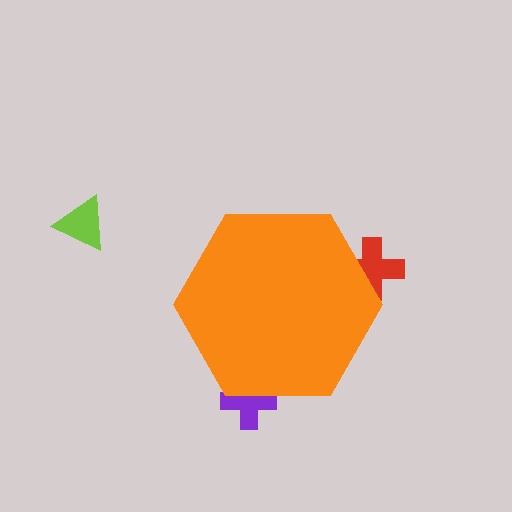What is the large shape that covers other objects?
An orange hexagon.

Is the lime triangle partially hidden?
No, the lime triangle is fully visible.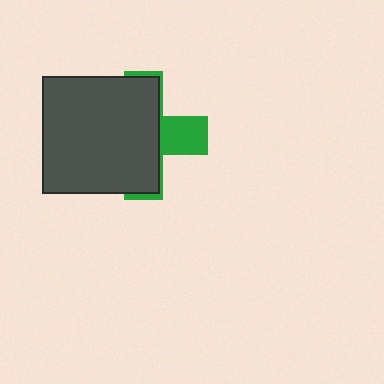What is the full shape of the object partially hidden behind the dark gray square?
The partially hidden object is a green cross.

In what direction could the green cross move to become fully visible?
The green cross could move right. That would shift it out from behind the dark gray square entirely.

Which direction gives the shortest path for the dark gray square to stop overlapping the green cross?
Moving left gives the shortest separation.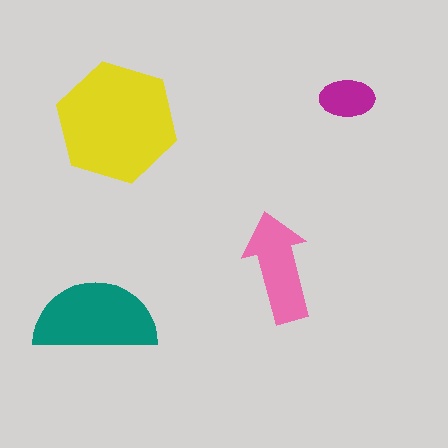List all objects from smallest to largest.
The magenta ellipse, the pink arrow, the teal semicircle, the yellow hexagon.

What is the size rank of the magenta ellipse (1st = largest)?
4th.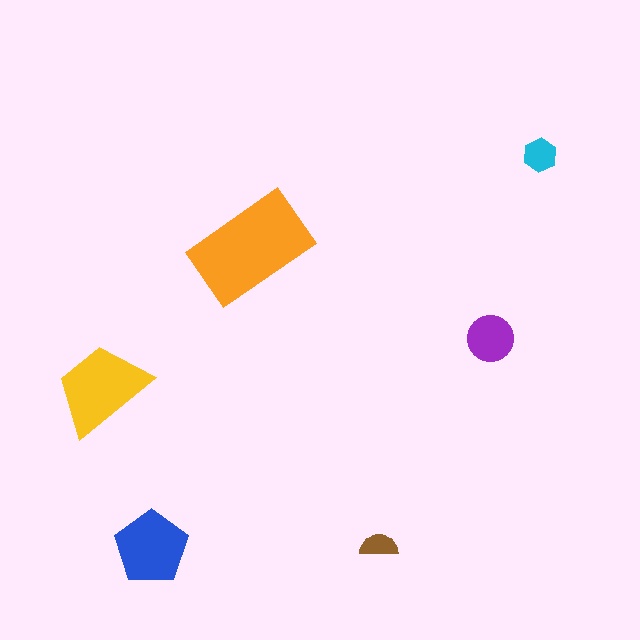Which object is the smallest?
The brown semicircle.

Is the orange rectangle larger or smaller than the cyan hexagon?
Larger.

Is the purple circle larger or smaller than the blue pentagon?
Smaller.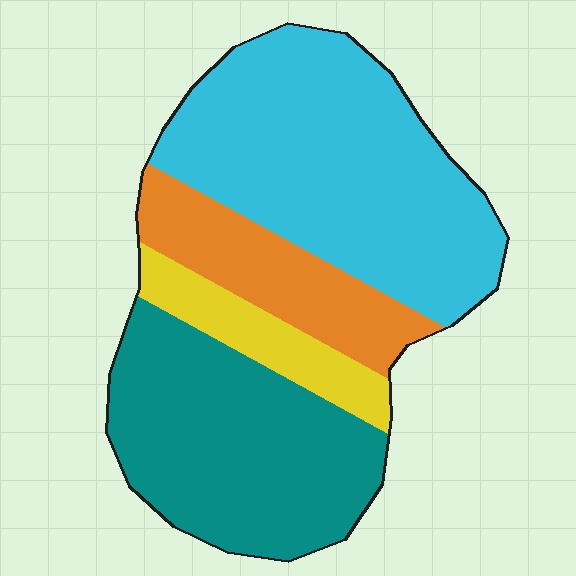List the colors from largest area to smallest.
From largest to smallest: cyan, teal, orange, yellow.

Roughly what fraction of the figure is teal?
Teal takes up between a sixth and a third of the figure.